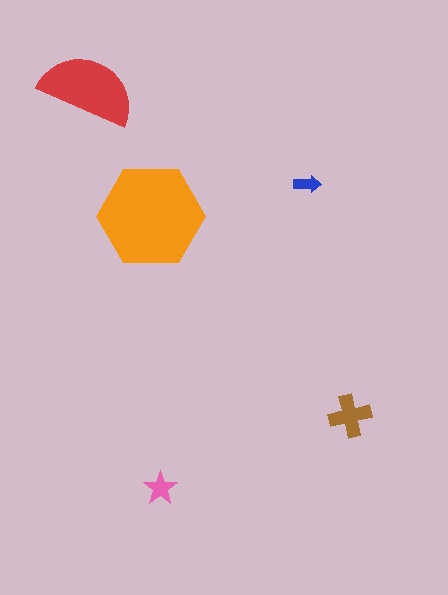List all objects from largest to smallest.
The orange hexagon, the red semicircle, the brown cross, the pink star, the blue arrow.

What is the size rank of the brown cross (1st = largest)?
3rd.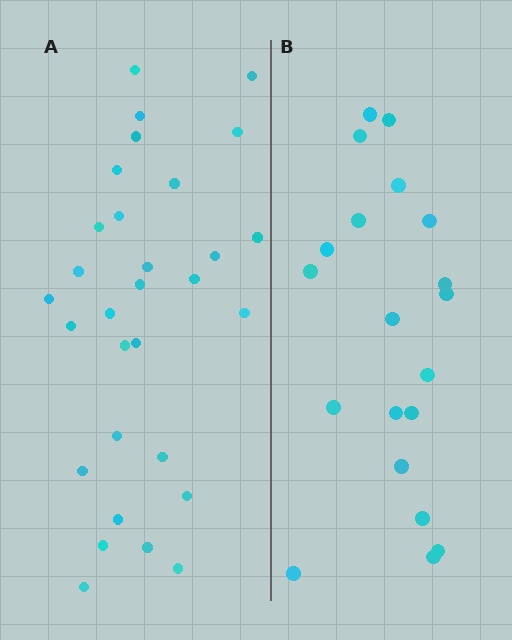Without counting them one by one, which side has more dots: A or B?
Region A (the left region) has more dots.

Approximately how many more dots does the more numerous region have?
Region A has roughly 10 or so more dots than region B.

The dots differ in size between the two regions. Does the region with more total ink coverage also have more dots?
No. Region B has more total ink coverage because its dots are larger, but region A actually contains more individual dots. Total area can be misleading — the number of items is what matters here.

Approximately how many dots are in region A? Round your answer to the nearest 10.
About 30 dots.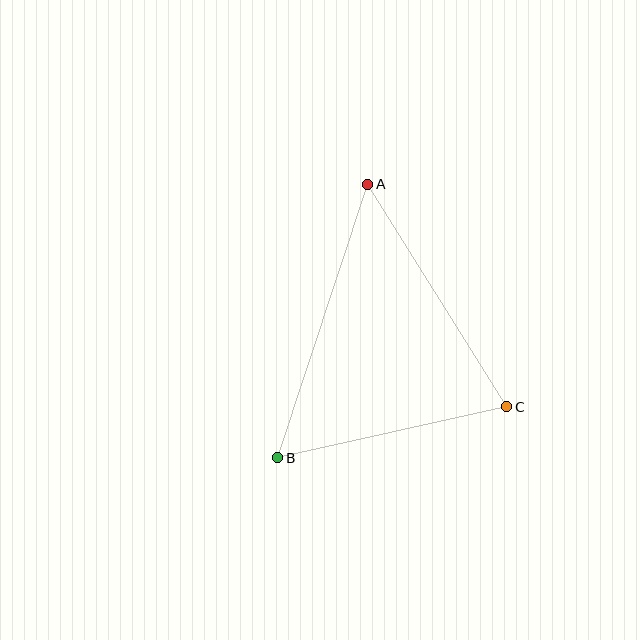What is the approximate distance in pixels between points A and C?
The distance between A and C is approximately 262 pixels.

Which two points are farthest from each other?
Points A and B are farthest from each other.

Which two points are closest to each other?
Points B and C are closest to each other.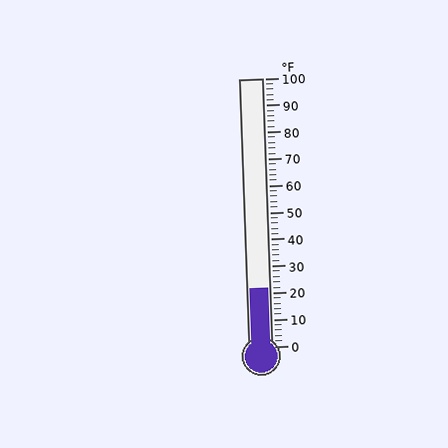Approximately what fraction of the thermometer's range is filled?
The thermometer is filled to approximately 20% of its range.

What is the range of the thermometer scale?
The thermometer scale ranges from 0°F to 100°F.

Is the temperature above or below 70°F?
The temperature is below 70°F.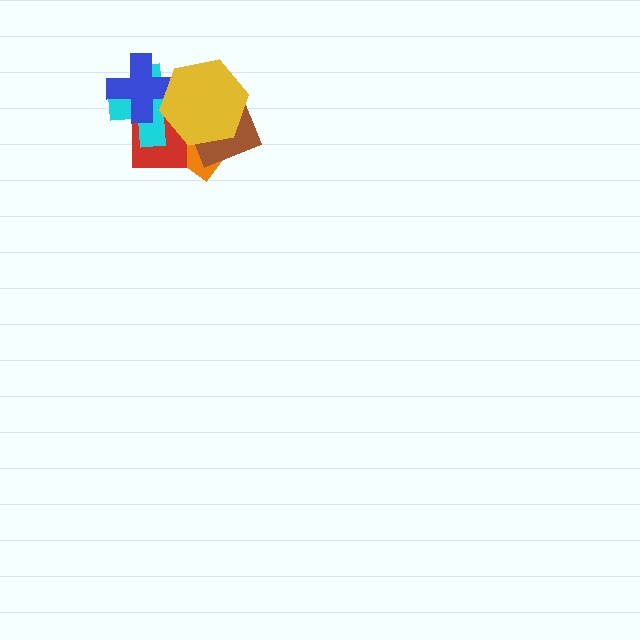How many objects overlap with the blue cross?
3 objects overlap with the blue cross.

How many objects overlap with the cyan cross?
5 objects overlap with the cyan cross.